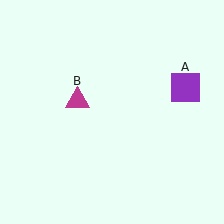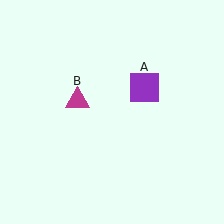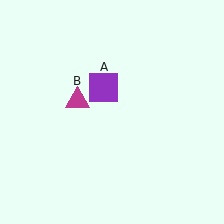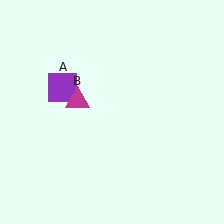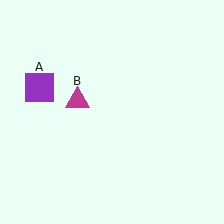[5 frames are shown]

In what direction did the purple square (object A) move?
The purple square (object A) moved left.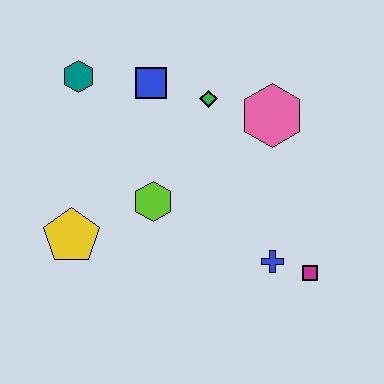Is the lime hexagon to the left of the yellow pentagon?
No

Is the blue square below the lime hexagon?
No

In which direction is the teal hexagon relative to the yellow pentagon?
The teal hexagon is above the yellow pentagon.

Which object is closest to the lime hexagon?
The yellow pentagon is closest to the lime hexagon.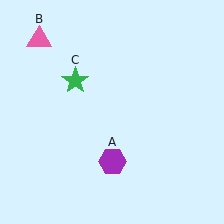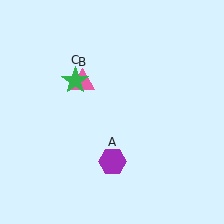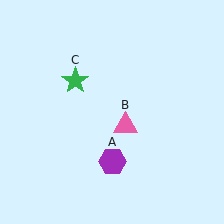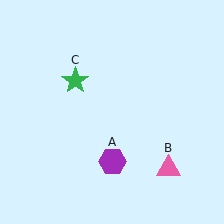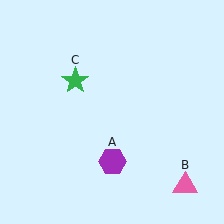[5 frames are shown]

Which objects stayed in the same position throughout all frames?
Purple hexagon (object A) and green star (object C) remained stationary.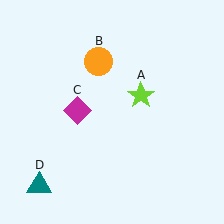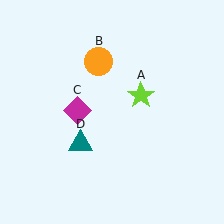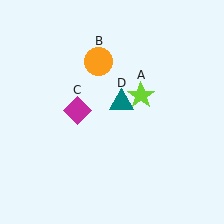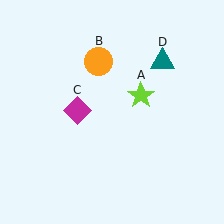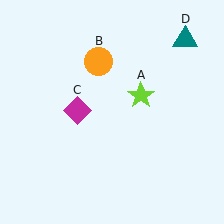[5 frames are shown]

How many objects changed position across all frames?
1 object changed position: teal triangle (object D).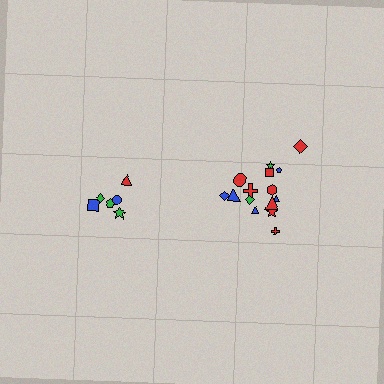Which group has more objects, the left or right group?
The right group.